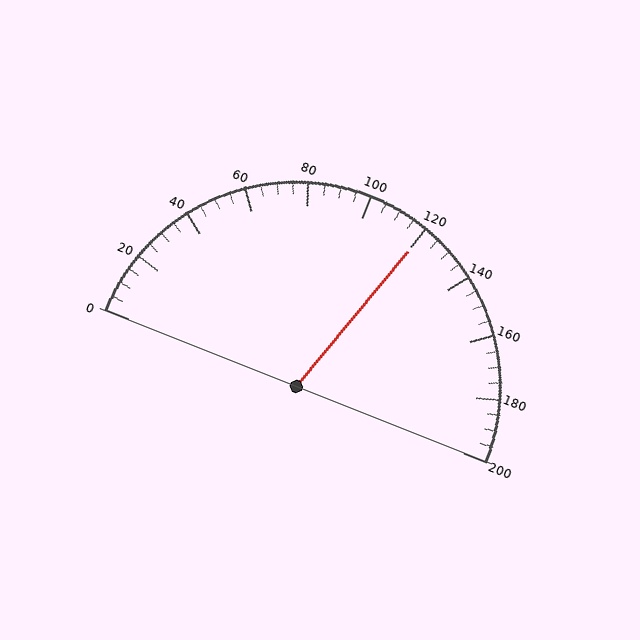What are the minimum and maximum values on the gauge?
The gauge ranges from 0 to 200.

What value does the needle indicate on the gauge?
The needle indicates approximately 120.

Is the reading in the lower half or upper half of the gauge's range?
The reading is in the upper half of the range (0 to 200).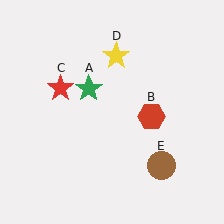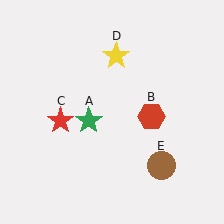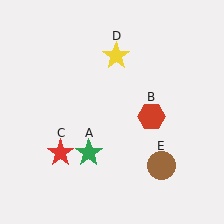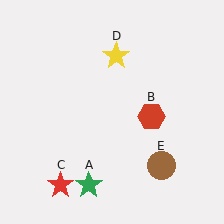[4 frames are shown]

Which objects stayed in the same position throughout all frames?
Red hexagon (object B) and yellow star (object D) and brown circle (object E) remained stationary.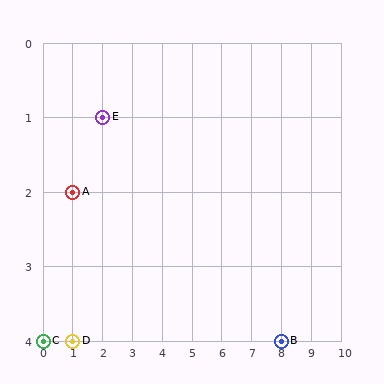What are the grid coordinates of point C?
Point C is at grid coordinates (0, 4).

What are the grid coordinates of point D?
Point D is at grid coordinates (1, 4).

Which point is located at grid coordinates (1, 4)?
Point D is at (1, 4).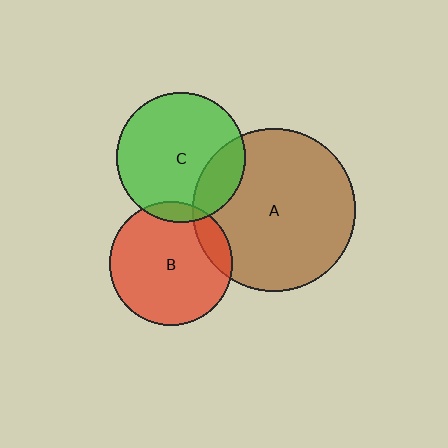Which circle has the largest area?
Circle A (brown).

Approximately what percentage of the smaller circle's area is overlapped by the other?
Approximately 15%.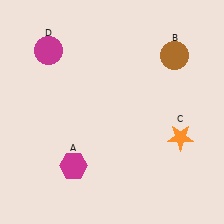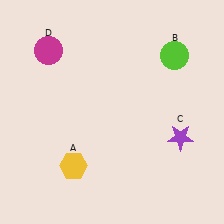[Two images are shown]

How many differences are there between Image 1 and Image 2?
There are 3 differences between the two images.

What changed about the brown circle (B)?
In Image 1, B is brown. In Image 2, it changed to lime.